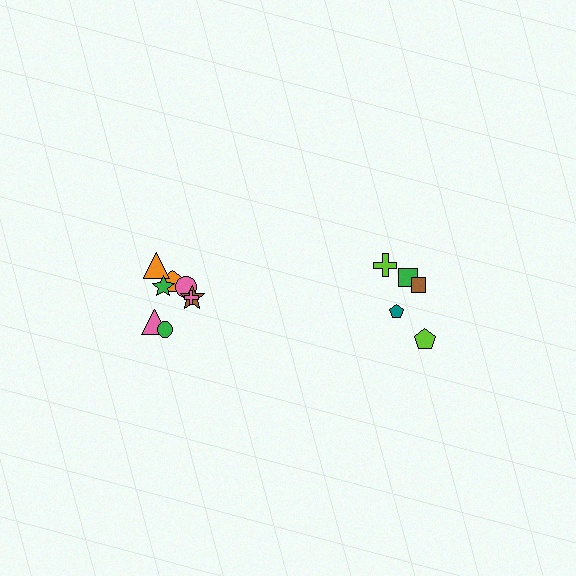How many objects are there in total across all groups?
There are 13 objects.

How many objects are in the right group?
There are 5 objects.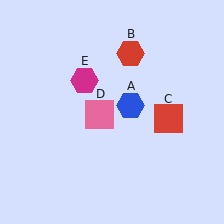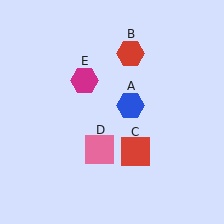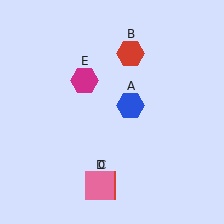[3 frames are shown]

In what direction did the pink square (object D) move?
The pink square (object D) moved down.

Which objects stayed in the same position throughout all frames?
Blue hexagon (object A) and red hexagon (object B) and magenta hexagon (object E) remained stationary.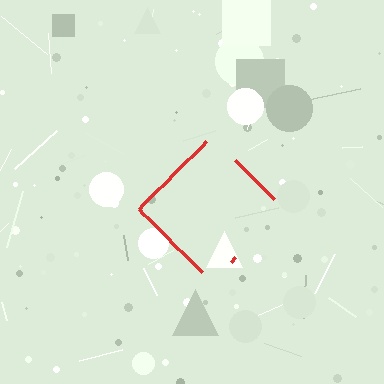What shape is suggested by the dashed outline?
The dashed outline suggests a diamond.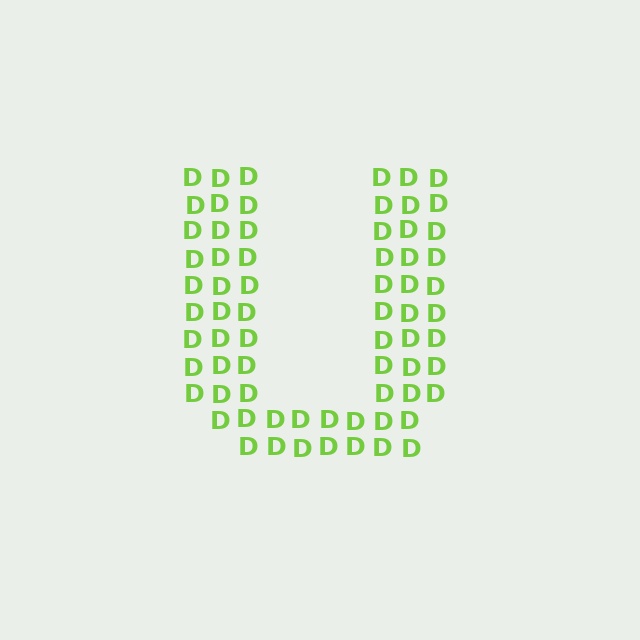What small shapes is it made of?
It is made of small letter D's.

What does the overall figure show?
The overall figure shows the letter U.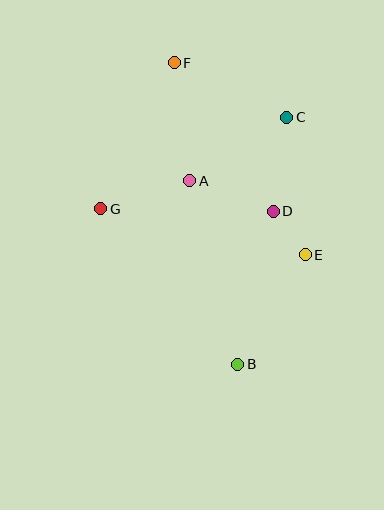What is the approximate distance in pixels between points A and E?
The distance between A and E is approximately 137 pixels.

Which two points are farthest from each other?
Points B and F are farthest from each other.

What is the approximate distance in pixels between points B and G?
The distance between B and G is approximately 207 pixels.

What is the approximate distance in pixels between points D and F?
The distance between D and F is approximately 179 pixels.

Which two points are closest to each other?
Points D and E are closest to each other.